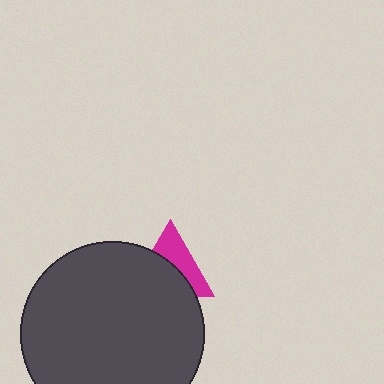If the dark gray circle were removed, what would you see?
You would see the complete magenta triangle.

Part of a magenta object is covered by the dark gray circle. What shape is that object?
It is a triangle.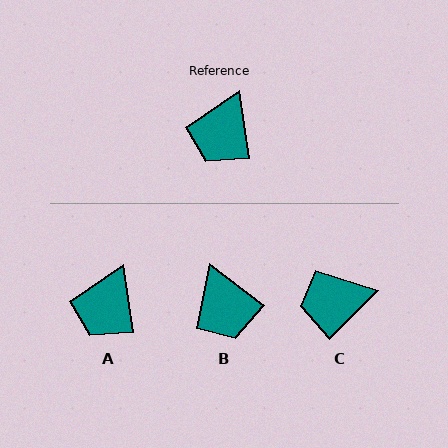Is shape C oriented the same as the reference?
No, it is off by about 53 degrees.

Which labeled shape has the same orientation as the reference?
A.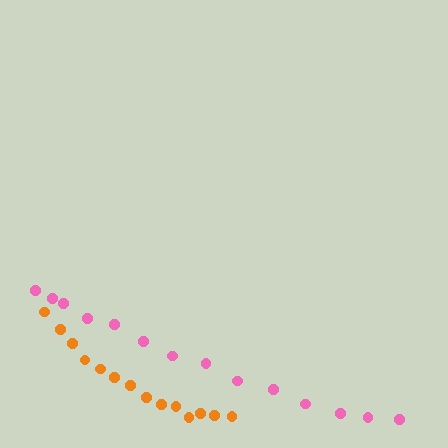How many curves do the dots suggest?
There are 2 distinct paths.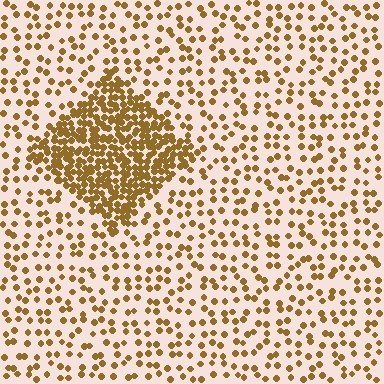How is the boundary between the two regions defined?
The boundary is defined by a change in element density (approximately 3.0x ratio). All elements are the same color, size, and shape.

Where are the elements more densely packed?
The elements are more densely packed inside the diamond boundary.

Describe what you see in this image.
The image contains small brown elements arranged at two different densities. A diamond-shaped region is visible where the elements are more densely packed than the surrounding area.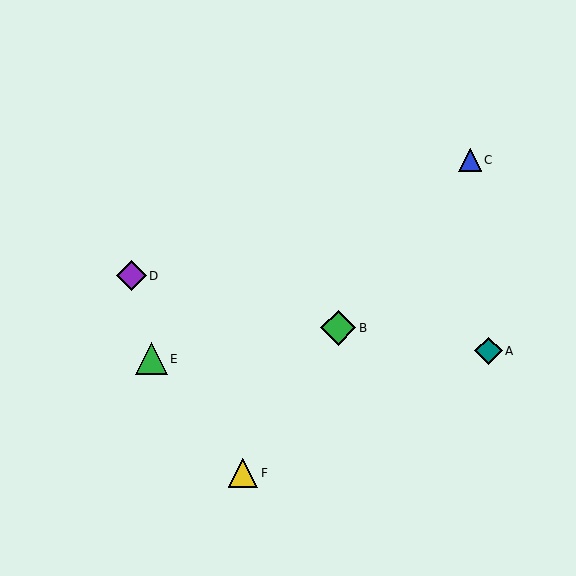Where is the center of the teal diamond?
The center of the teal diamond is at (489, 351).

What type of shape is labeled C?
Shape C is a blue triangle.